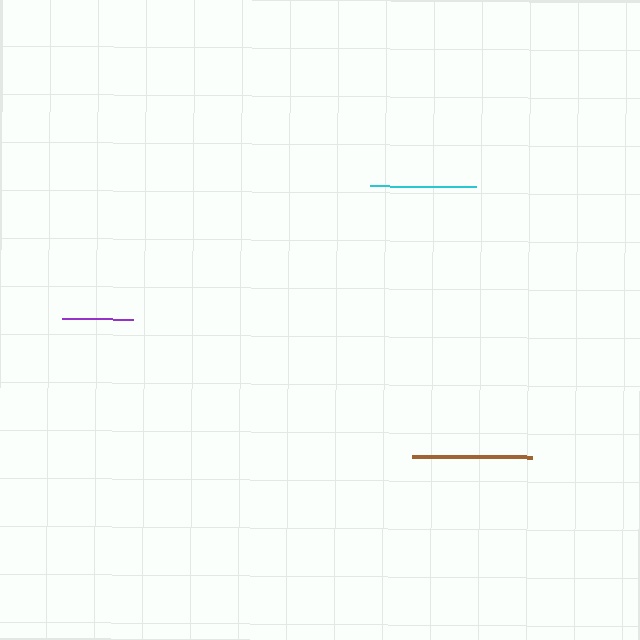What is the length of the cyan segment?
The cyan segment is approximately 106 pixels long.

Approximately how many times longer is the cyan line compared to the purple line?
The cyan line is approximately 1.5 times the length of the purple line.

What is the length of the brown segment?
The brown segment is approximately 120 pixels long.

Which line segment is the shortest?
The purple line is the shortest at approximately 71 pixels.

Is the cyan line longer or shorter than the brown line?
The brown line is longer than the cyan line.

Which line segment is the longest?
The brown line is the longest at approximately 120 pixels.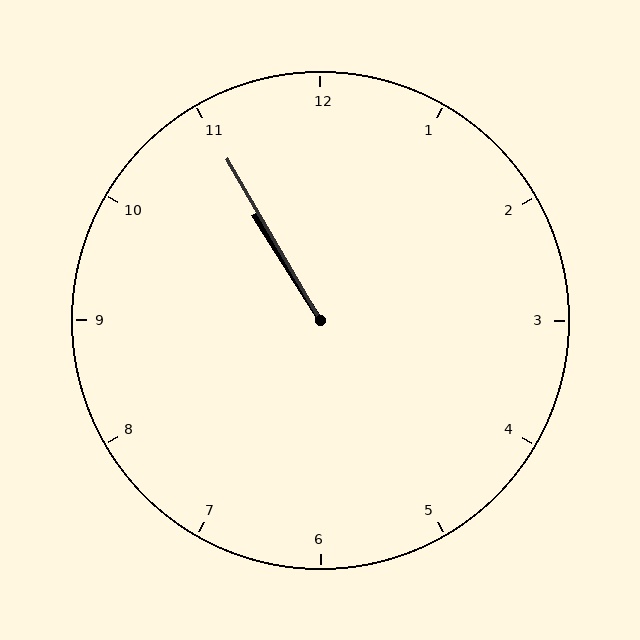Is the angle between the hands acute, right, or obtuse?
It is acute.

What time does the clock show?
10:55.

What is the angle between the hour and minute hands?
Approximately 2 degrees.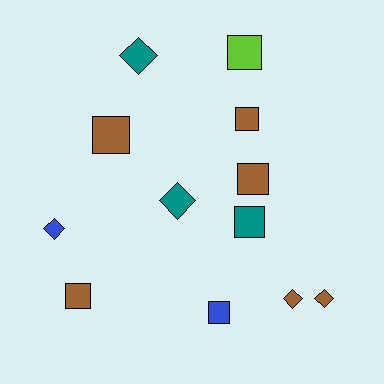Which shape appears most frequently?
Square, with 7 objects.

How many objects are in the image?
There are 12 objects.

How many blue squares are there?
There is 1 blue square.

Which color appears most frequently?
Brown, with 6 objects.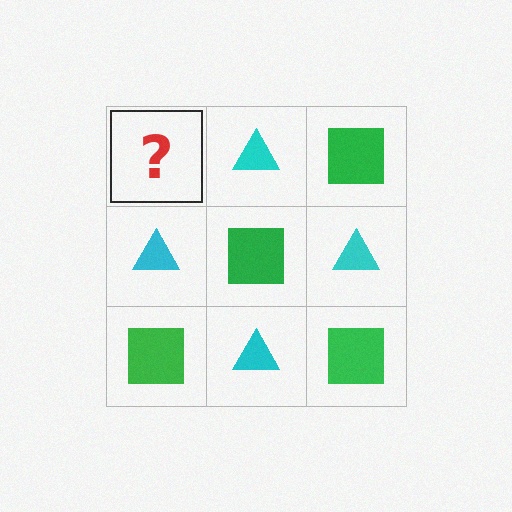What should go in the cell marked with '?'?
The missing cell should contain a green square.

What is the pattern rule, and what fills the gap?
The rule is that it alternates green square and cyan triangle in a checkerboard pattern. The gap should be filled with a green square.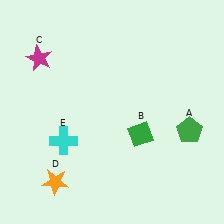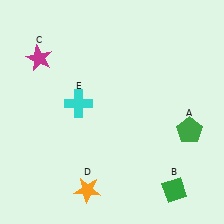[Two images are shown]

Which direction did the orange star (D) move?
The orange star (D) moved right.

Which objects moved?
The objects that moved are: the green diamond (B), the orange star (D), the cyan cross (E).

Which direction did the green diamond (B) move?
The green diamond (B) moved down.